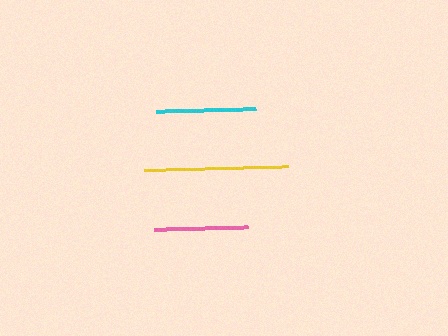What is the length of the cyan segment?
The cyan segment is approximately 100 pixels long.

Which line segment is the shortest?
The pink line is the shortest at approximately 94 pixels.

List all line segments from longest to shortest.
From longest to shortest: yellow, cyan, pink.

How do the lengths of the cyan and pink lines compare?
The cyan and pink lines are approximately the same length.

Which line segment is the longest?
The yellow line is the longest at approximately 143 pixels.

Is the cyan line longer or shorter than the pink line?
The cyan line is longer than the pink line.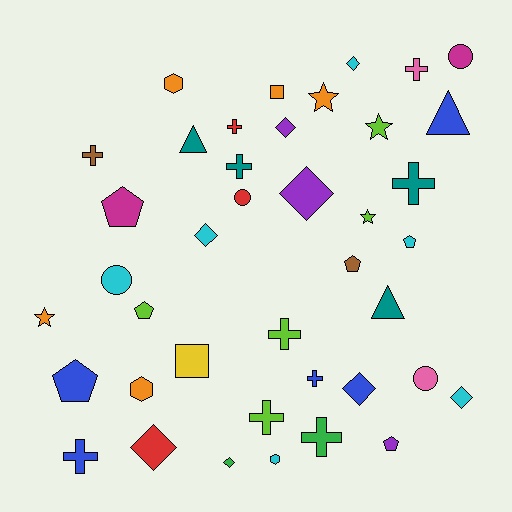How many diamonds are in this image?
There are 8 diamonds.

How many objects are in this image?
There are 40 objects.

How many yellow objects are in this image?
There is 1 yellow object.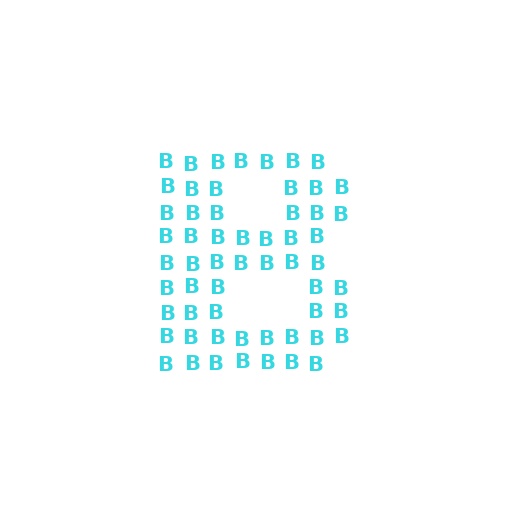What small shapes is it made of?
It is made of small letter B's.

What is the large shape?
The large shape is the letter B.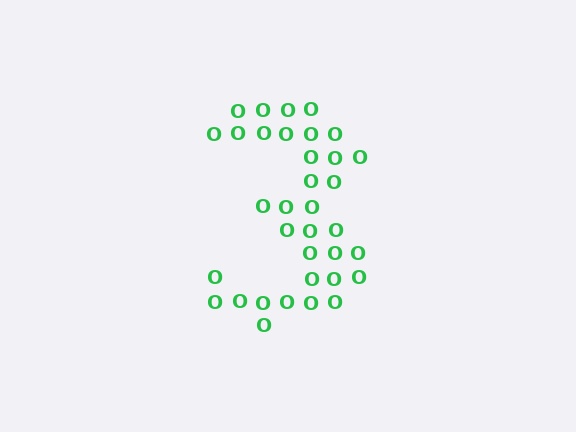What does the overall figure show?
The overall figure shows the digit 3.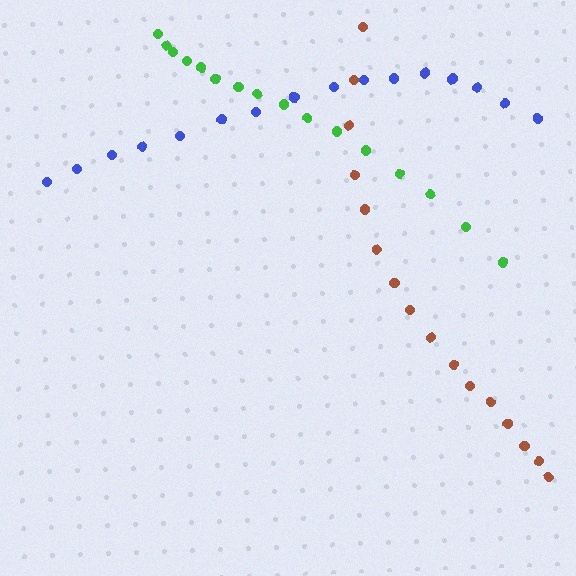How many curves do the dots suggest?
There are 3 distinct paths.